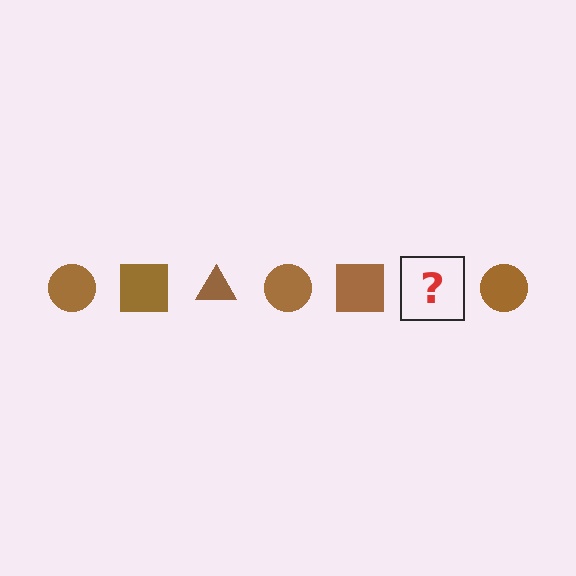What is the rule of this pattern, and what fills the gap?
The rule is that the pattern cycles through circle, square, triangle shapes in brown. The gap should be filled with a brown triangle.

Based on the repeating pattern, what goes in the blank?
The blank should be a brown triangle.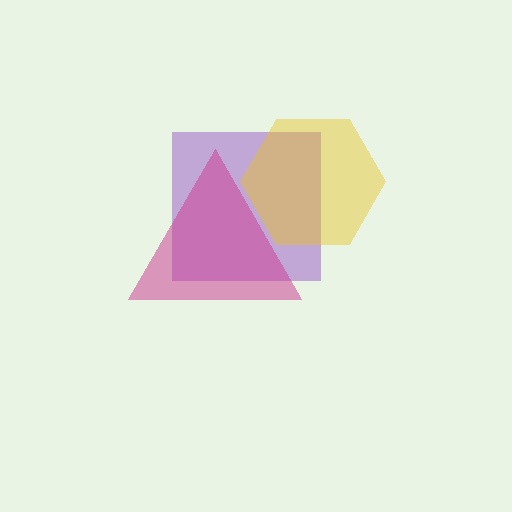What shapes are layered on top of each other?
The layered shapes are: a purple square, a magenta triangle, a yellow hexagon.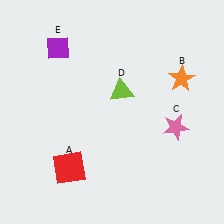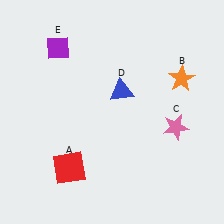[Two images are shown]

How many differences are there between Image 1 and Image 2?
There is 1 difference between the two images.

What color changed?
The triangle (D) changed from lime in Image 1 to blue in Image 2.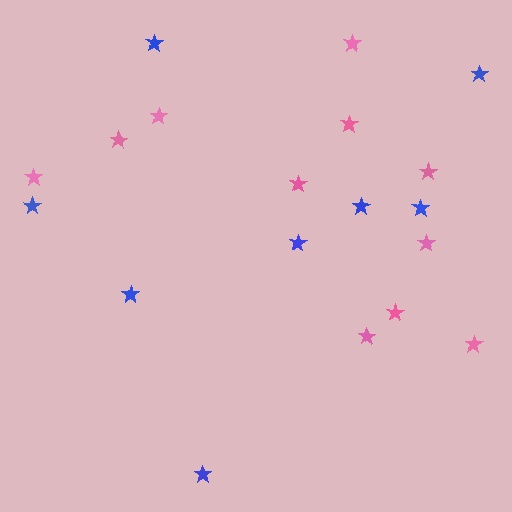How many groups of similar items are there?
There are 2 groups: one group of blue stars (8) and one group of pink stars (11).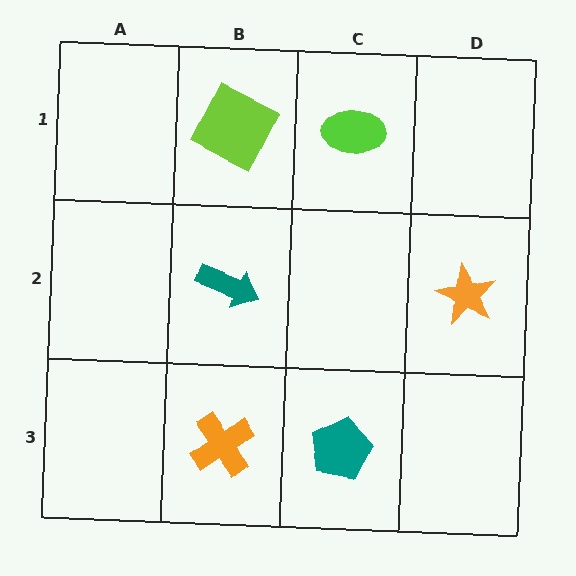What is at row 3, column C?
A teal pentagon.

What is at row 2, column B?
A teal arrow.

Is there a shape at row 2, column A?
No, that cell is empty.